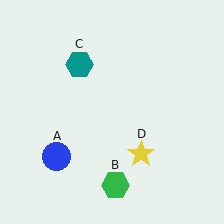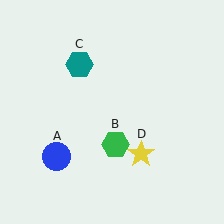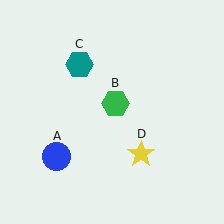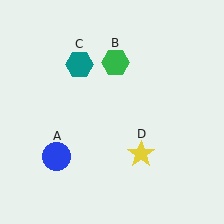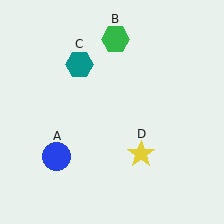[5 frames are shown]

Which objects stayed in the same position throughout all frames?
Blue circle (object A) and teal hexagon (object C) and yellow star (object D) remained stationary.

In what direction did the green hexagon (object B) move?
The green hexagon (object B) moved up.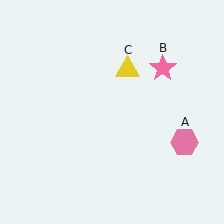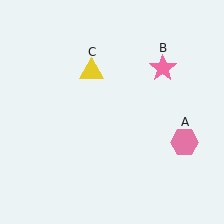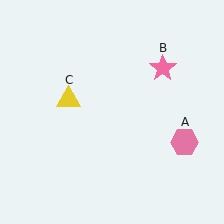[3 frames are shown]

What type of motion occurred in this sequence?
The yellow triangle (object C) rotated counterclockwise around the center of the scene.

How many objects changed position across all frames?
1 object changed position: yellow triangle (object C).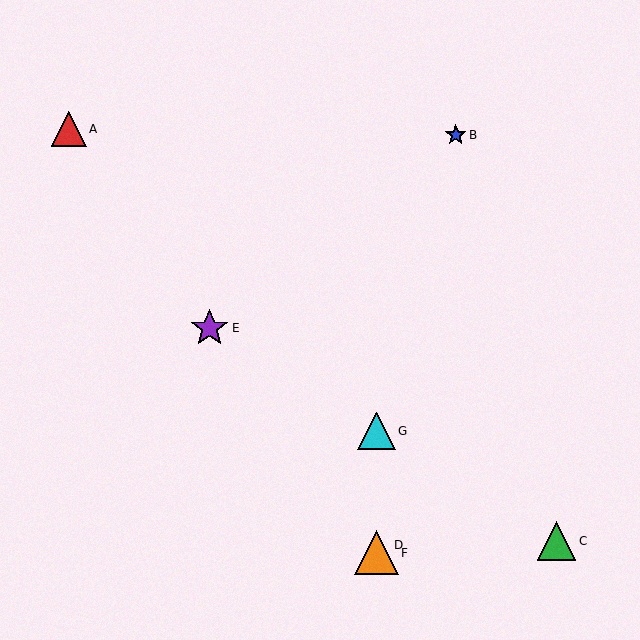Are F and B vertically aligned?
No, F is at x≈376 and B is at x≈456.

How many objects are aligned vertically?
3 objects (D, F, G) are aligned vertically.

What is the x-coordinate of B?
Object B is at x≈456.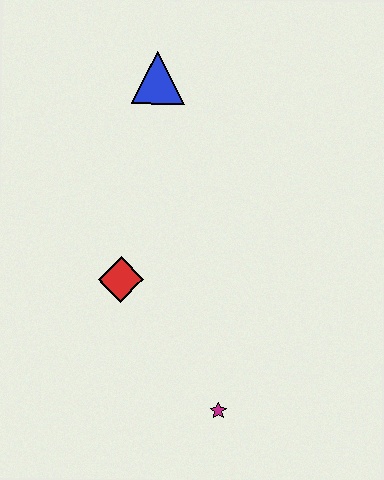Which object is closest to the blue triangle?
The red diamond is closest to the blue triangle.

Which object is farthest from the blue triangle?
The magenta star is farthest from the blue triangle.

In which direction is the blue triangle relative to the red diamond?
The blue triangle is above the red diamond.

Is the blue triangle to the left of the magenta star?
Yes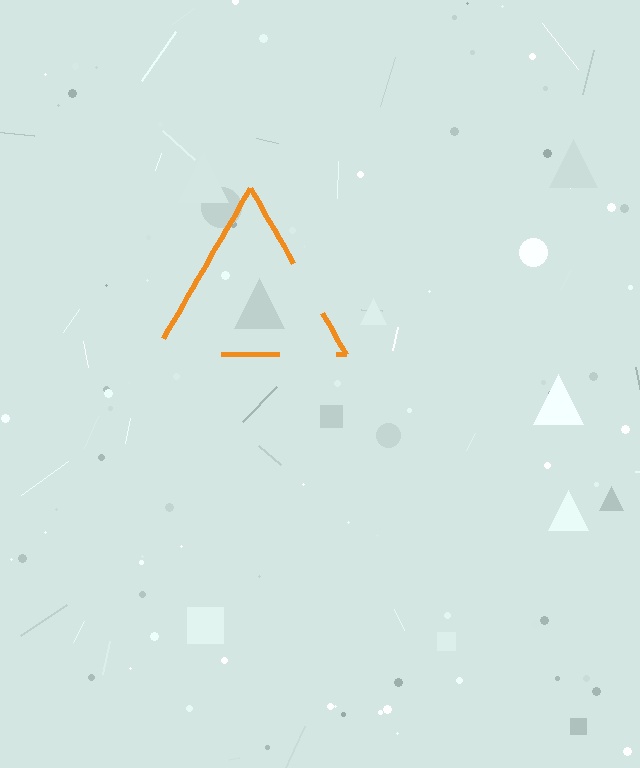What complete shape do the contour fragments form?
The contour fragments form a triangle.